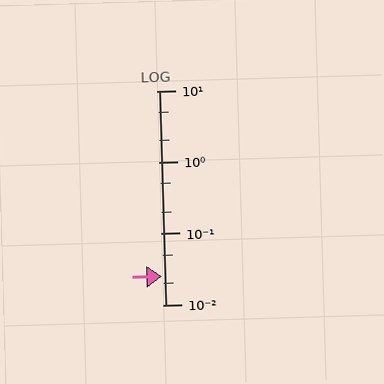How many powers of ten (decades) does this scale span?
The scale spans 3 decades, from 0.01 to 10.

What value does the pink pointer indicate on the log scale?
The pointer indicates approximately 0.025.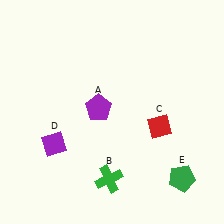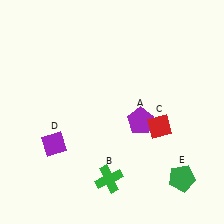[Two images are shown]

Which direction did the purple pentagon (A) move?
The purple pentagon (A) moved right.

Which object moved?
The purple pentagon (A) moved right.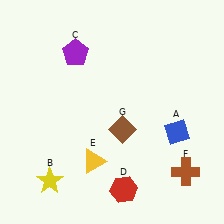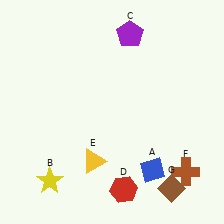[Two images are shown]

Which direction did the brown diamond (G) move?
The brown diamond (G) moved down.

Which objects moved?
The objects that moved are: the blue diamond (A), the purple pentagon (C), the brown diamond (G).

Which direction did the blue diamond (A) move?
The blue diamond (A) moved down.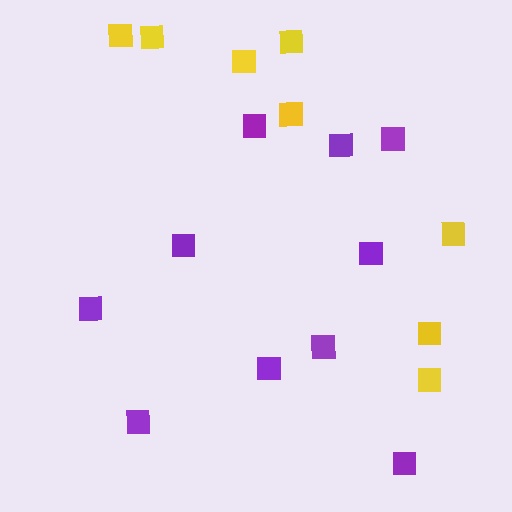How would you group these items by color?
There are 2 groups: one group of yellow squares (8) and one group of purple squares (10).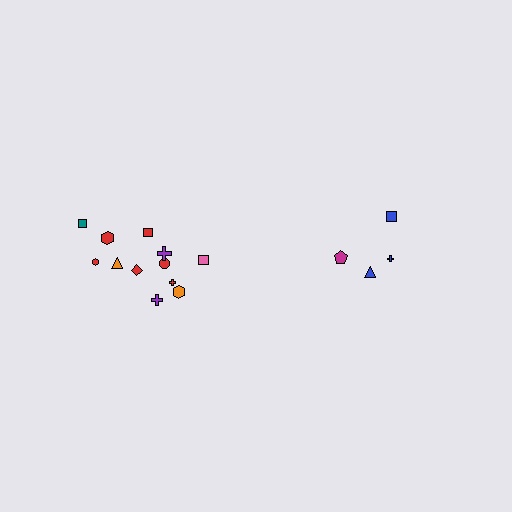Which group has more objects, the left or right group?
The left group.